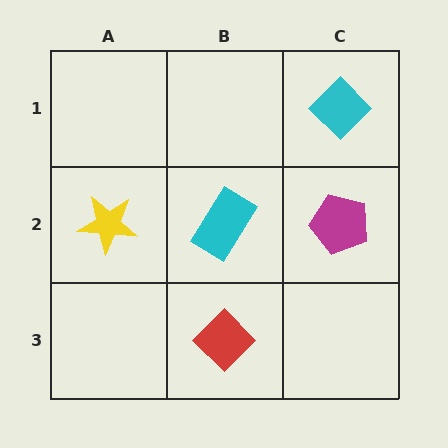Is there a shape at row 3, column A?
No, that cell is empty.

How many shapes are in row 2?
3 shapes.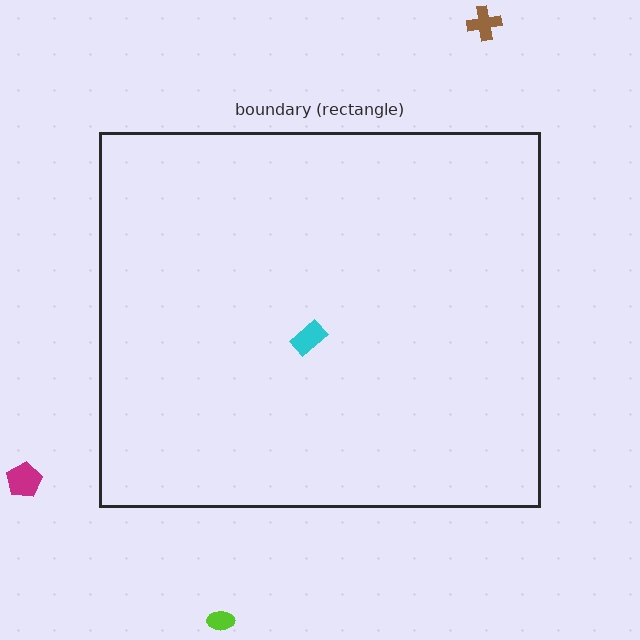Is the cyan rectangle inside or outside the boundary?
Inside.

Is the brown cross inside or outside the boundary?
Outside.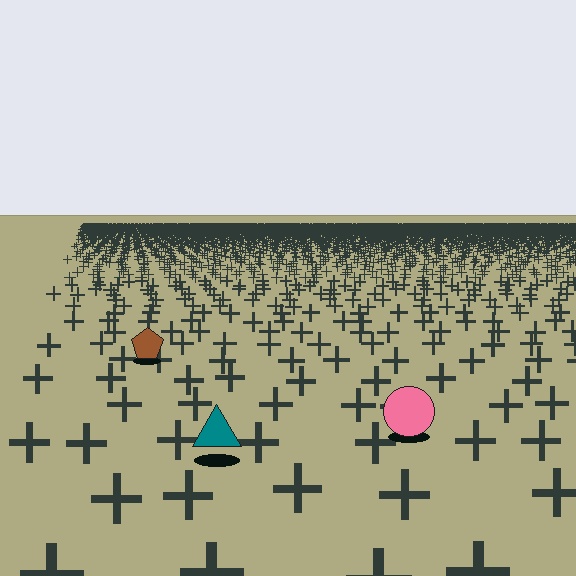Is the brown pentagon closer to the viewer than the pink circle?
No. The pink circle is closer — you can tell from the texture gradient: the ground texture is coarser near it.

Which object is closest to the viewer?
The teal triangle is closest. The texture marks near it are larger and more spread out.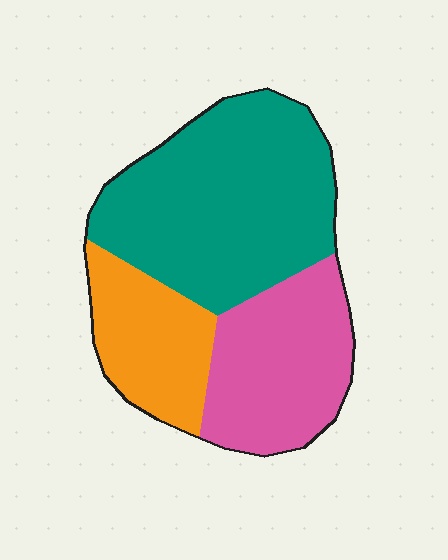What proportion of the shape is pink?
Pink covers around 30% of the shape.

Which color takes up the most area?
Teal, at roughly 50%.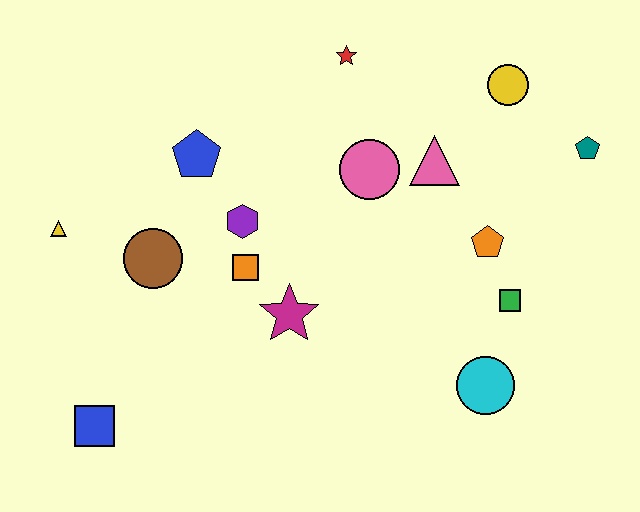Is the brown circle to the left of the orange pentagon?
Yes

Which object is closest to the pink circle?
The pink triangle is closest to the pink circle.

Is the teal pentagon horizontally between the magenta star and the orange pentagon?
No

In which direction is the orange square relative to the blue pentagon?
The orange square is below the blue pentagon.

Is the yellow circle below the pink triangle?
No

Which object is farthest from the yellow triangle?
The teal pentagon is farthest from the yellow triangle.